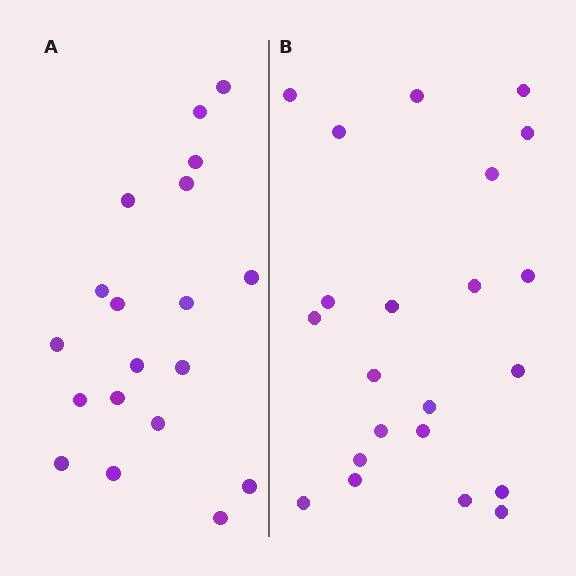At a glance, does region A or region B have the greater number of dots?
Region B (the right region) has more dots.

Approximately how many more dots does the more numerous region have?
Region B has just a few more — roughly 2 or 3 more dots than region A.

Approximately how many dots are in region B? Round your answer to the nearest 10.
About 20 dots. (The exact count is 22, which rounds to 20.)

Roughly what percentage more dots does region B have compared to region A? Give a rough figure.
About 15% more.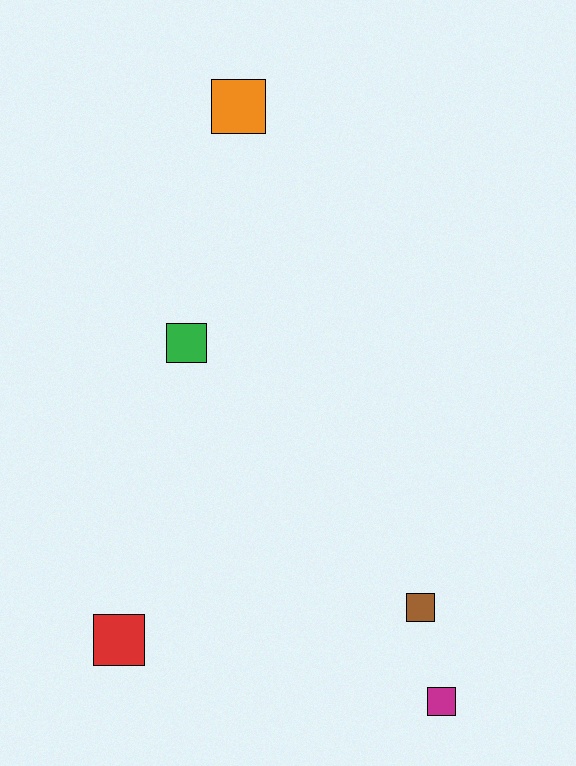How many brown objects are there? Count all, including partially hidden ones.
There is 1 brown object.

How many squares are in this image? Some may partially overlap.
There are 5 squares.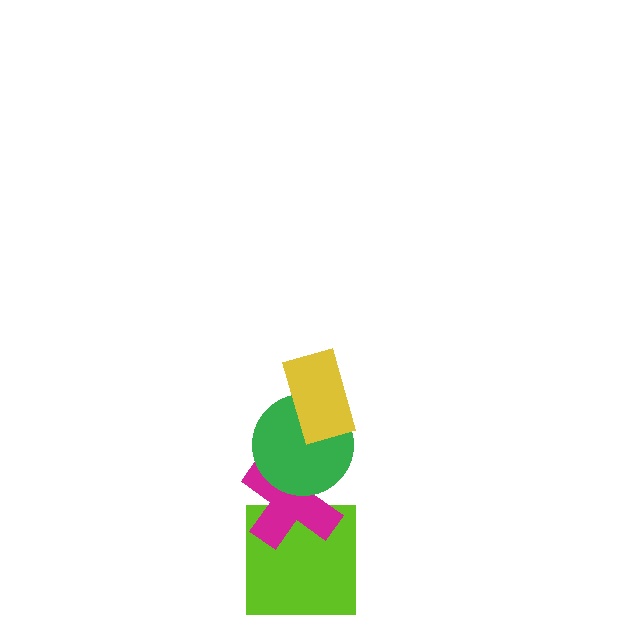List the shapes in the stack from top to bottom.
From top to bottom: the yellow rectangle, the green circle, the magenta cross, the lime square.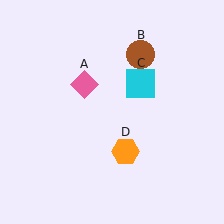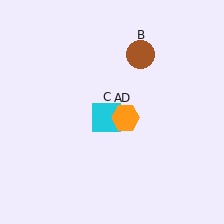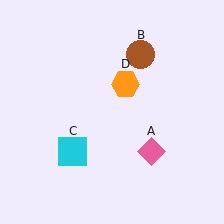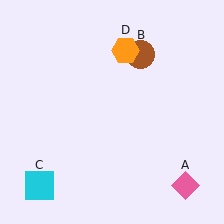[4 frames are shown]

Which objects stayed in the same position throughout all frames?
Brown circle (object B) remained stationary.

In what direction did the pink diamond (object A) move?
The pink diamond (object A) moved down and to the right.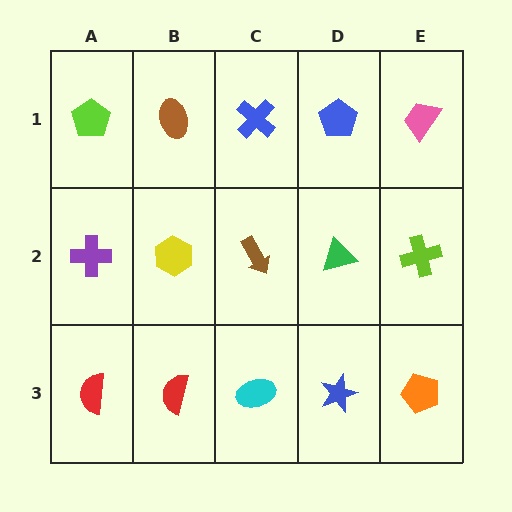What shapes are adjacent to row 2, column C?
A blue cross (row 1, column C), a cyan ellipse (row 3, column C), a yellow hexagon (row 2, column B), a green triangle (row 2, column D).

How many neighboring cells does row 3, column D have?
3.